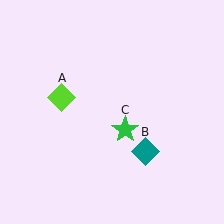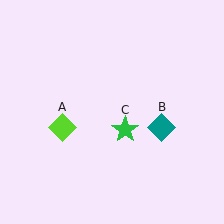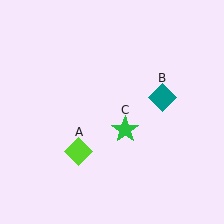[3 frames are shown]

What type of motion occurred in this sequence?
The lime diamond (object A), teal diamond (object B) rotated counterclockwise around the center of the scene.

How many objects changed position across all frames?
2 objects changed position: lime diamond (object A), teal diamond (object B).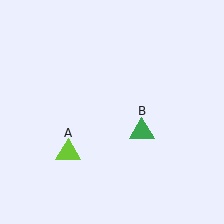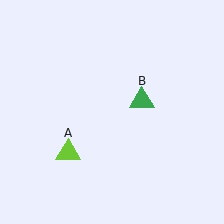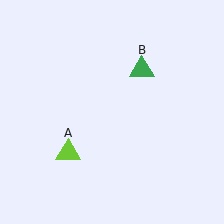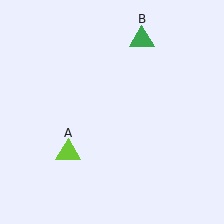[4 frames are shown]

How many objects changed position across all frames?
1 object changed position: green triangle (object B).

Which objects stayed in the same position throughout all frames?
Lime triangle (object A) remained stationary.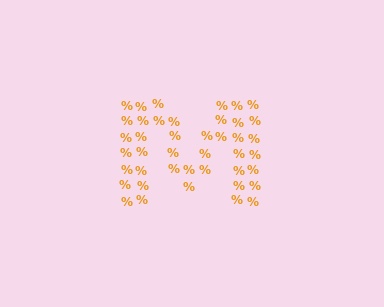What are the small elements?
The small elements are percent signs.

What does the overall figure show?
The overall figure shows the letter M.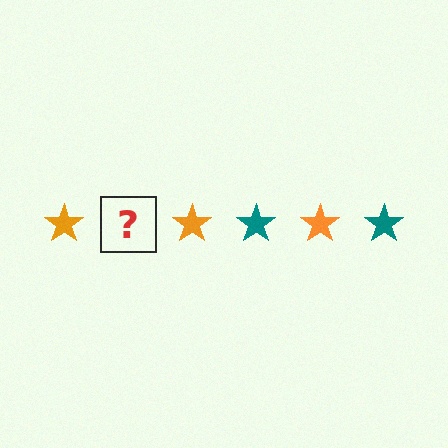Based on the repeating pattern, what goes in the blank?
The blank should be a teal star.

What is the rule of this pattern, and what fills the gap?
The rule is that the pattern cycles through orange, teal stars. The gap should be filled with a teal star.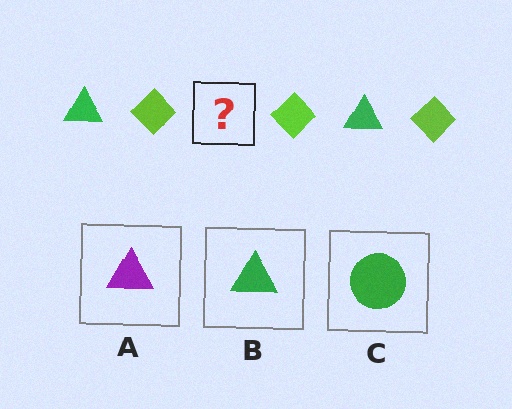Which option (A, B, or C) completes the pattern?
B.